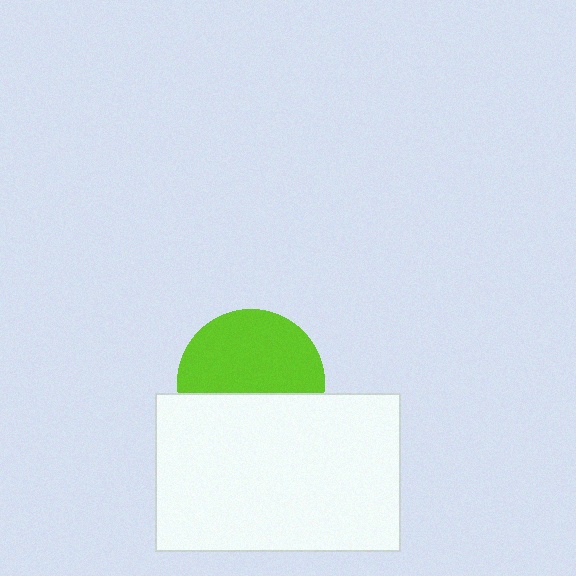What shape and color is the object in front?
The object in front is a white rectangle.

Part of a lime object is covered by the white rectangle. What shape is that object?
It is a circle.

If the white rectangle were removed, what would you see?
You would see the complete lime circle.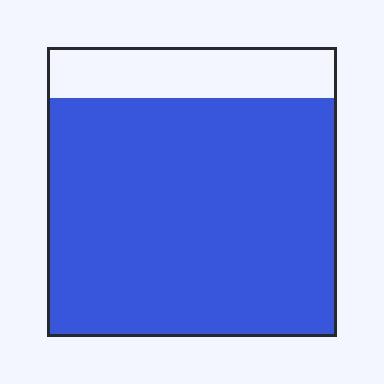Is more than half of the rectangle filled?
Yes.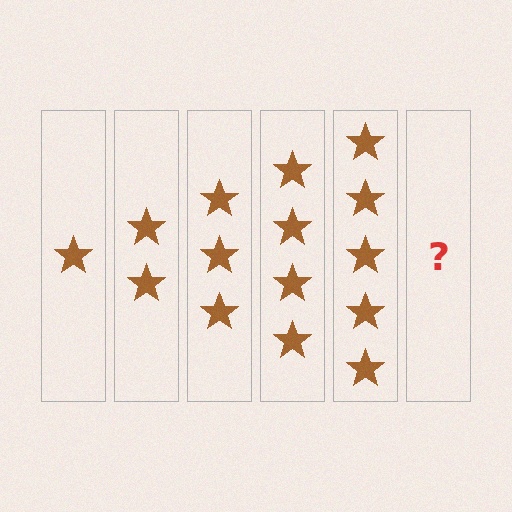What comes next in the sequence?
The next element should be 6 stars.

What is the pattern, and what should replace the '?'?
The pattern is that each step adds one more star. The '?' should be 6 stars.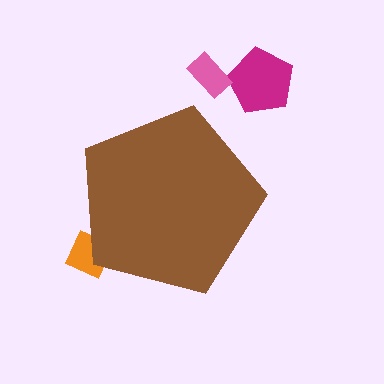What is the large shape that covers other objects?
A brown pentagon.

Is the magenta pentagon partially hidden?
No, the magenta pentagon is fully visible.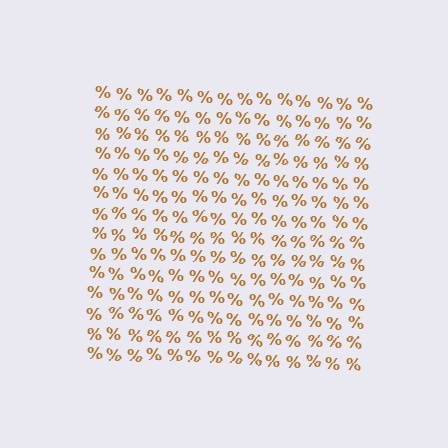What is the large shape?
The large shape is a square.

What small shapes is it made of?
It is made of small percent signs.